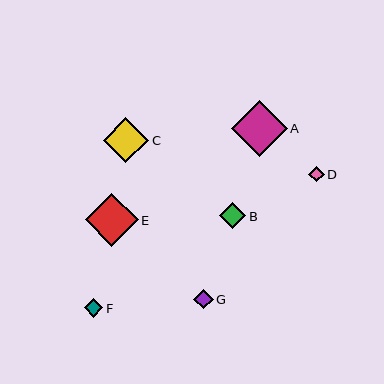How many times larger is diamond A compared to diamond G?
Diamond A is approximately 2.8 times the size of diamond G.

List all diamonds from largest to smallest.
From largest to smallest: A, E, C, B, G, F, D.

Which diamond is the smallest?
Diamond D is the smallest with a size of approximately 15 pixels.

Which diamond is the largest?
Diamond A is the largest with a size of approximately 56 pixels.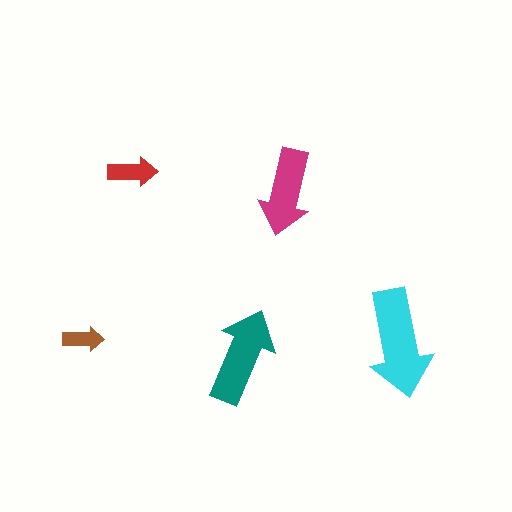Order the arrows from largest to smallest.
the cyan one, the teal one, the magenta one, the red one, the brown one.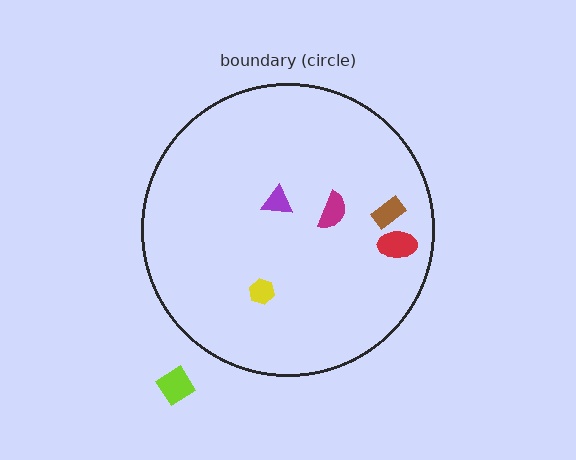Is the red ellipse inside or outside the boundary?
Inside.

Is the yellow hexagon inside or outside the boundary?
Inside.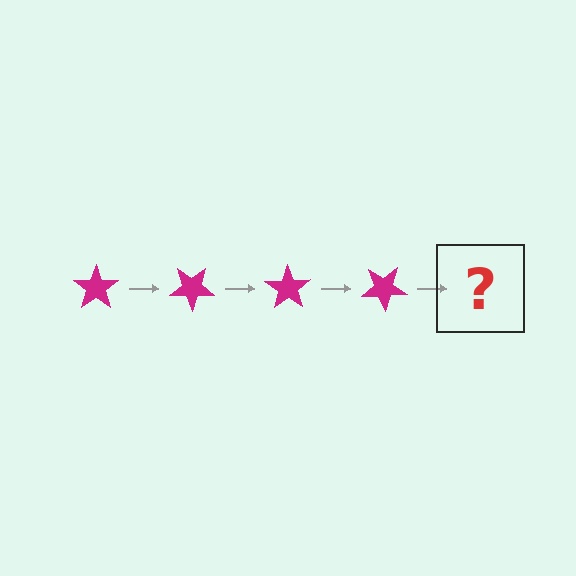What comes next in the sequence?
The next element should be a magenta star rotated 140 degrees.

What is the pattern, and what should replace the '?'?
The pattern is that the star rotates 35 degrees each step. The '?' should be a magenta star rotated 140 degrees.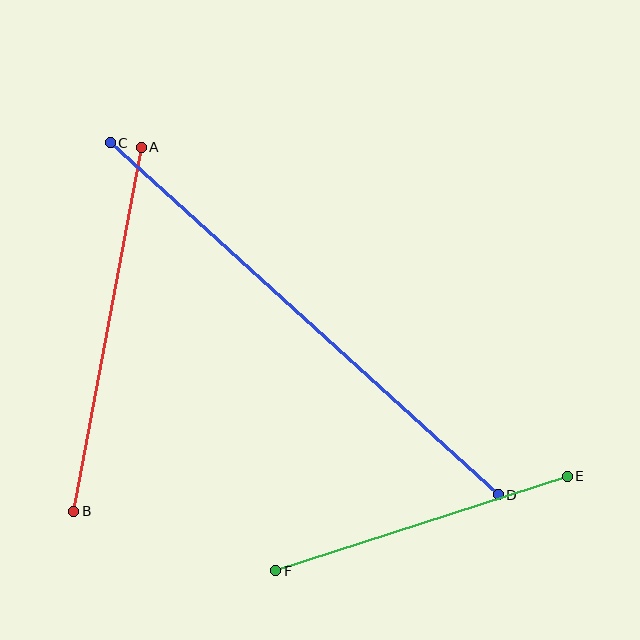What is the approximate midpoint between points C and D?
The midpoint is at approximately (304, 319) pixels.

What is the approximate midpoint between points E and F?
The midpoint is at approximately (422, 524) pixels.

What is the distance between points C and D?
The distance is approximately 524 pixels.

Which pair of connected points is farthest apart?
Points C and D are farthest apart.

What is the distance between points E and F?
The distance is approximately 306 pixels.